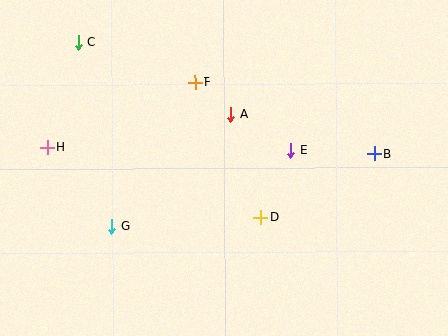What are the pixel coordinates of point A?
Point A is at (231, 114).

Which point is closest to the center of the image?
Point A at (231, 114) is closest to the center.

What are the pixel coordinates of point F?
Point F is at (195, 83).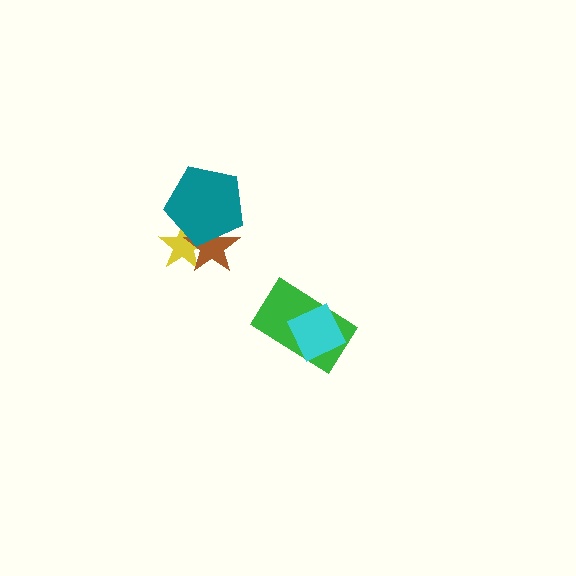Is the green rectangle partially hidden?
Yes, it is partially covered by another shape.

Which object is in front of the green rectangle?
The cyan diamond is in front of the green rectangle.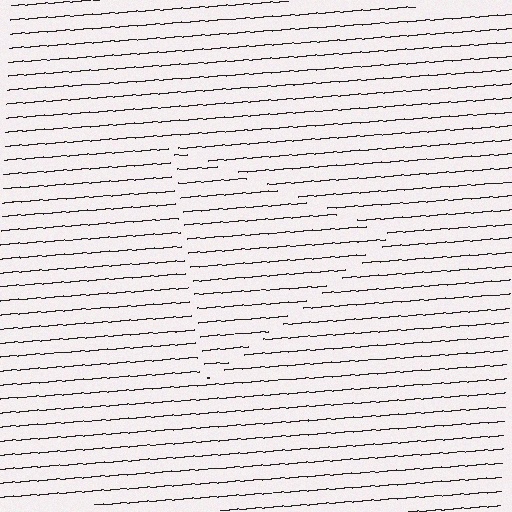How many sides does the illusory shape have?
3 sides — the line-ends trace a triangle.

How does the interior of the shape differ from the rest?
The interior of the shape contains the same grating, shifted by half a period — the contour is defined by the phase discontinuity where line-ends from the inner and outer gratings abut.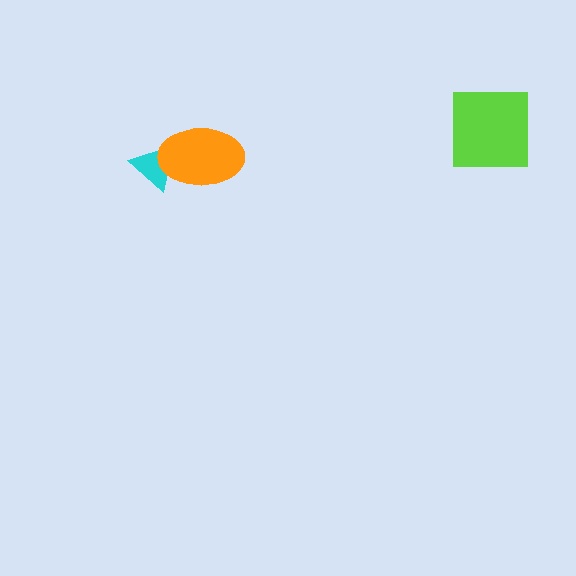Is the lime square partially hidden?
No, no other shape covers it.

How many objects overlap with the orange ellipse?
1 object overlaps with the orange ellipse.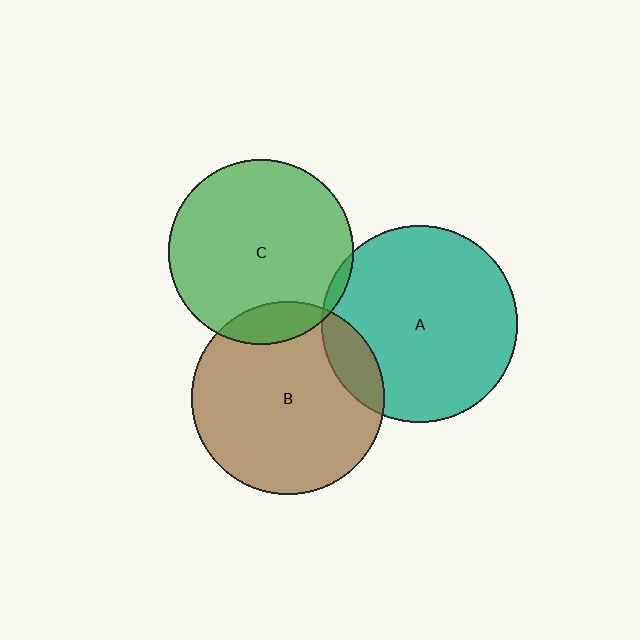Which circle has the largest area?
Circle A (teal).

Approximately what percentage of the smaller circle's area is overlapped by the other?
Approximately 5%.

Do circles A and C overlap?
Yes.